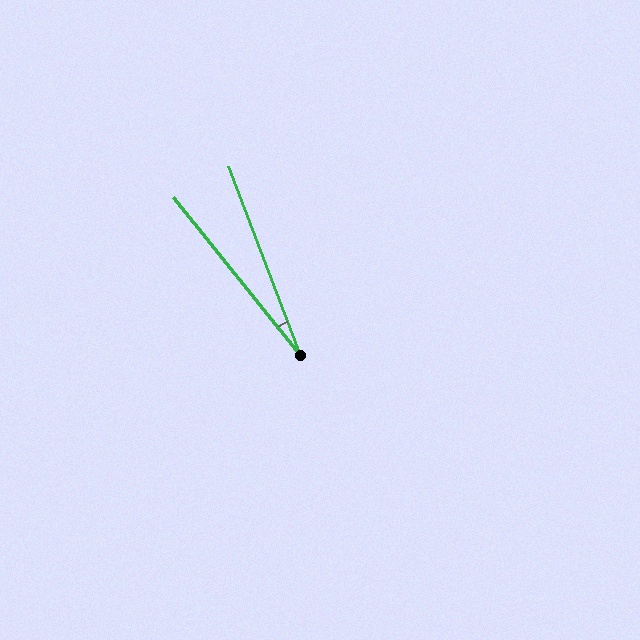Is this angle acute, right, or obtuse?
It is acute.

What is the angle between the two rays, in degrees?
Approximately 18 degrees.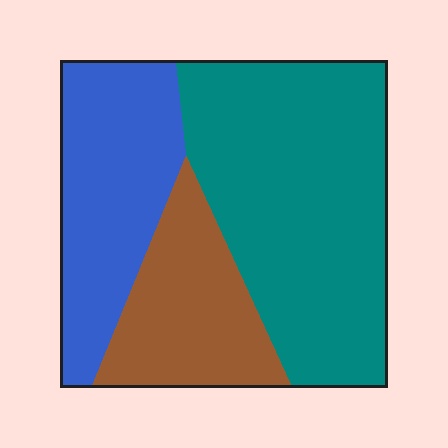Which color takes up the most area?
Teal, at roughly 50%.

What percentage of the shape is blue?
Blue covers around 30% of the shape.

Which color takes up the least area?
Brown, at roughly 20%.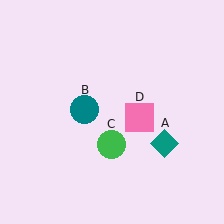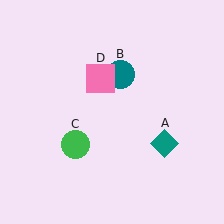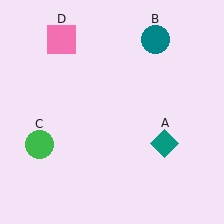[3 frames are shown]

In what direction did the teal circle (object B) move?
The teal circle (object B) moved up and to the right.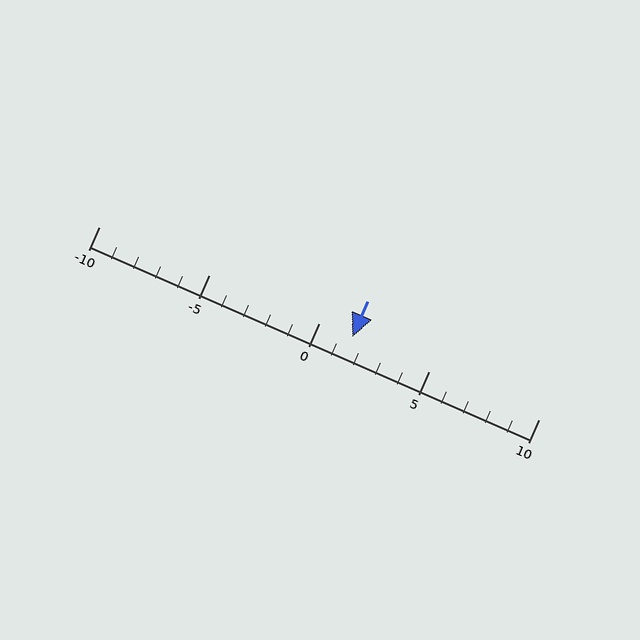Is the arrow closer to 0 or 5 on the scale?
The arrow is closer to 0.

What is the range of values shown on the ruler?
The ruler shows values from -10 to 10.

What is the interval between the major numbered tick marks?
The major tick marks are spaced 5 units apart.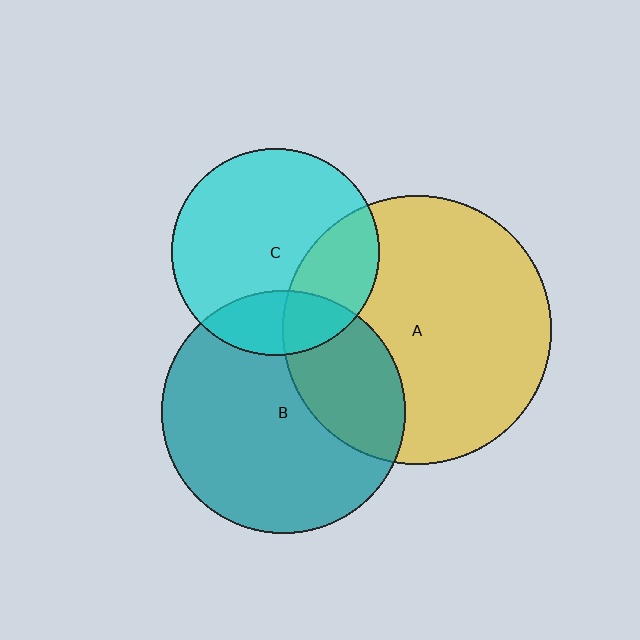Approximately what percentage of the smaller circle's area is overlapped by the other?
Approximately 20%.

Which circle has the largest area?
Circle A (yellow).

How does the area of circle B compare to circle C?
Approximately 1.4 times.